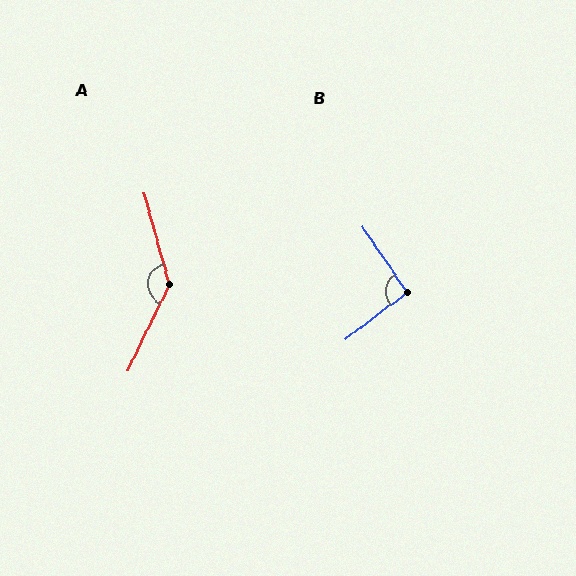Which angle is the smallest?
B, at approximately 93 degrees.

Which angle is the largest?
A, at approximately 139 degrees.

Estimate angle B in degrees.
Approximately 93 degrees.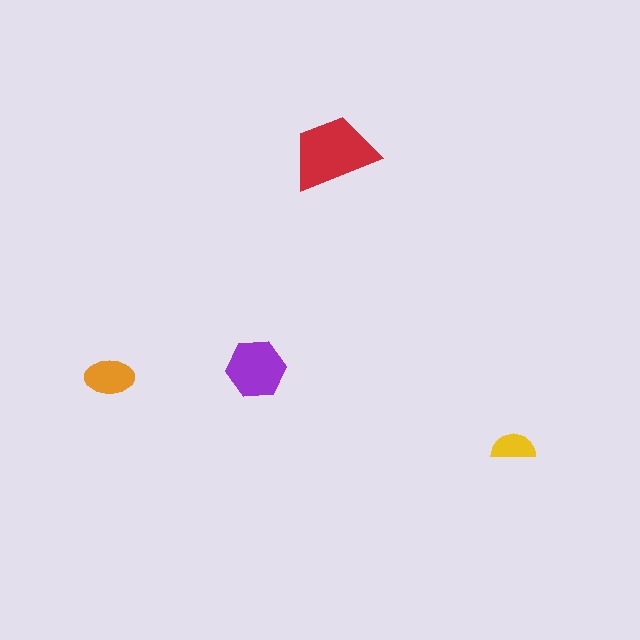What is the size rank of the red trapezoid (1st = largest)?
1st.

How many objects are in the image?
There are 4 objects in the image.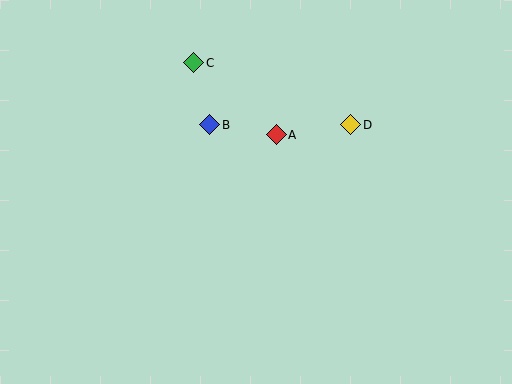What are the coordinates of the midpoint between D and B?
The midpoint between D and B is at (280, 125).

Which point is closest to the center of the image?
Point A at (276, 135) is closest to the center.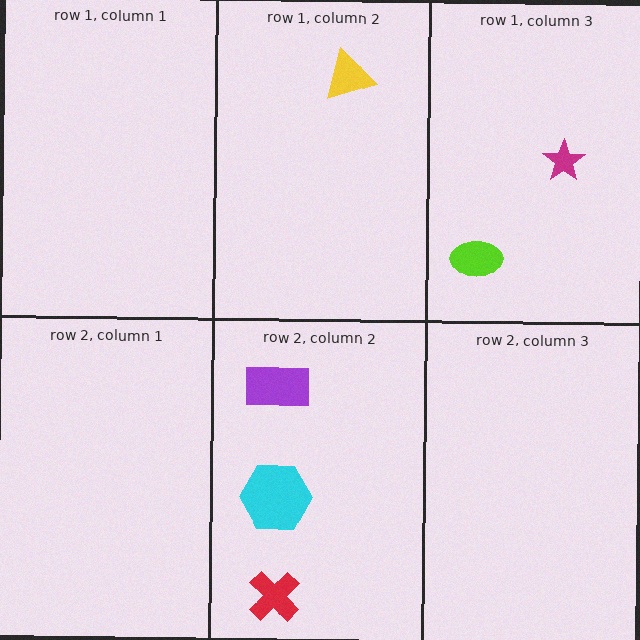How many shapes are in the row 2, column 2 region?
3.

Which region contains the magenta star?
The row 1, column 3 region.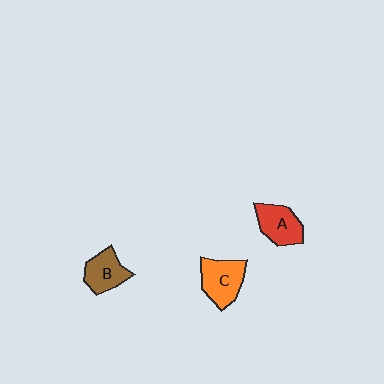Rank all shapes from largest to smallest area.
From largest to smallest: C (orange), A (red), B (brown).